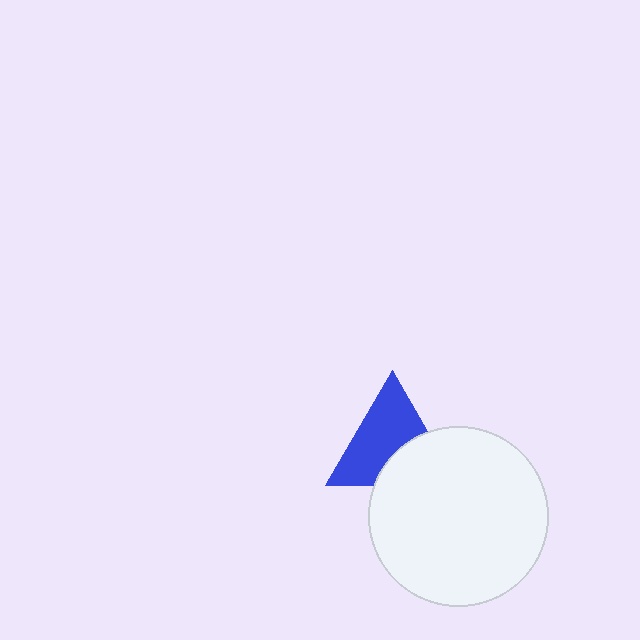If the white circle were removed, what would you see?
You would see the complete blue triangle.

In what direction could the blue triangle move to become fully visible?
The blue triangle could move up. That would shift it out from behind the white circle entirely.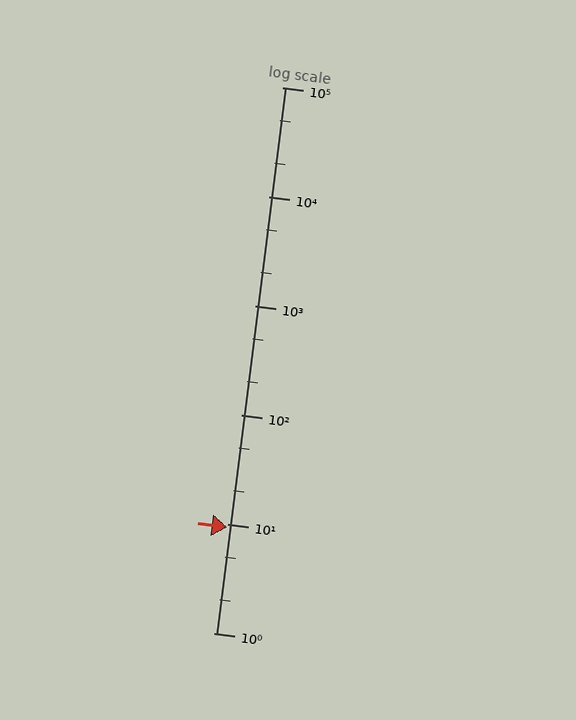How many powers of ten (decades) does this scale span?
The scale spans 5 decades, from 1 to 100000.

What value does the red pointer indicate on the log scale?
The pointer indicates approximately 9.3.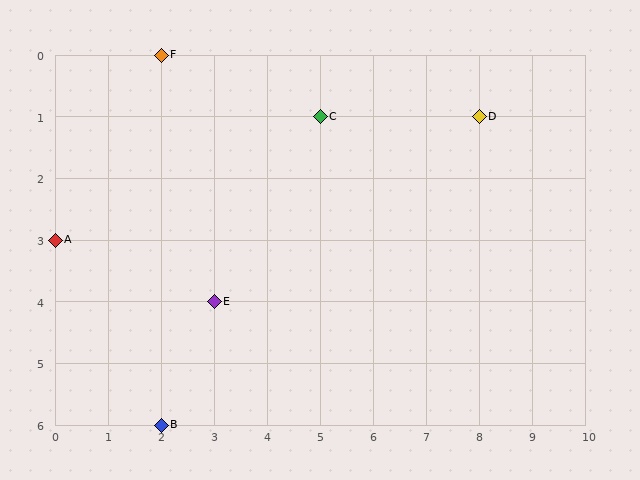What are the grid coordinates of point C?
Point C is at grid coordinates (5, 1).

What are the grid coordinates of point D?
Point D is at grid coordinates (8, 1).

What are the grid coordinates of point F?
Point F is at grid coordinates (2, 0).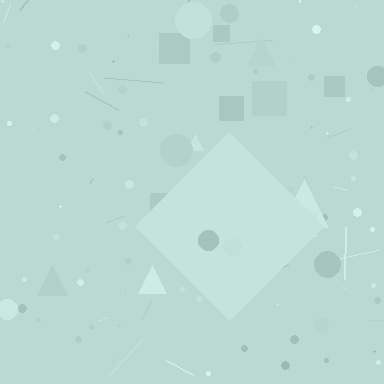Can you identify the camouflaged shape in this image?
The camouflaged shape is a diamond.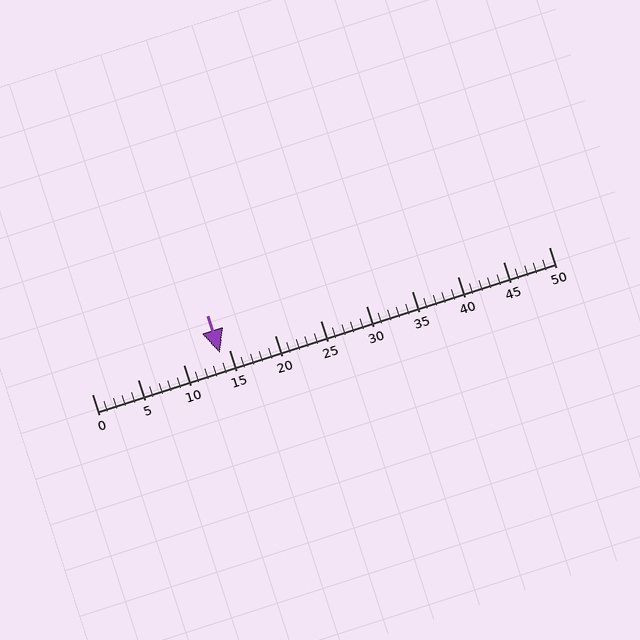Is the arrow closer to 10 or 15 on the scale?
The arrow is closer to 15.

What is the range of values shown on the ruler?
The ruler shows values from 0 to 50.